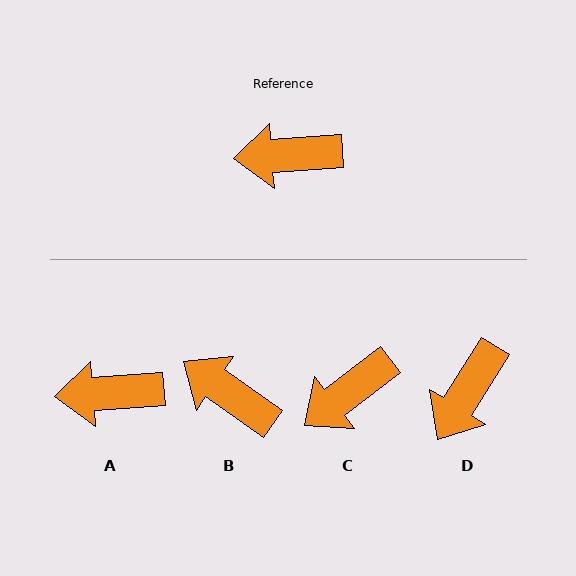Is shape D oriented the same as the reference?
No, it is off by about 54 degrees.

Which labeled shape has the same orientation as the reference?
A.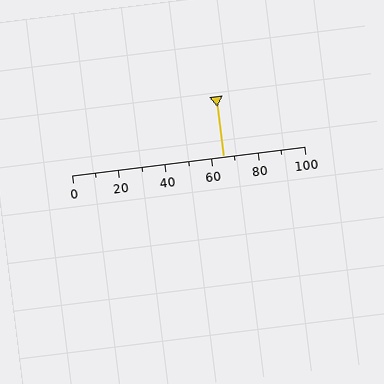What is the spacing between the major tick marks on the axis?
The major ticks are spaced 20 apart.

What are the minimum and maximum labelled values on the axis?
The axis runs from 0 to 100.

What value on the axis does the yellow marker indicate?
The marker indicates approximately 65.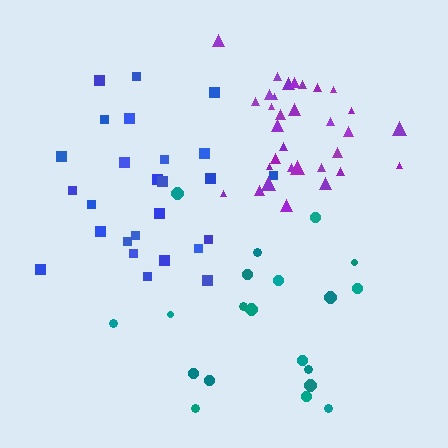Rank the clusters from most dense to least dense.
purple, blue, teal.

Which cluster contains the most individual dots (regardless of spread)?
Purple (32).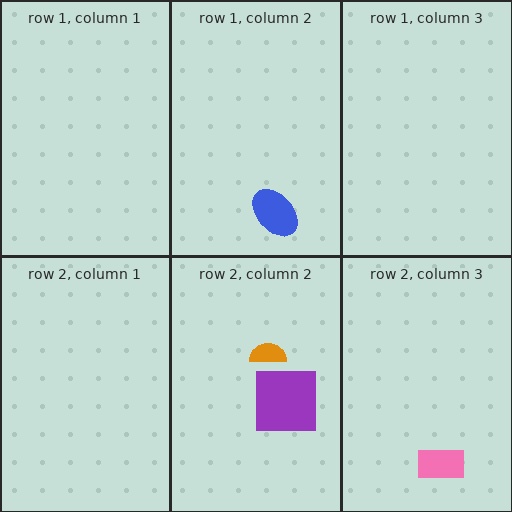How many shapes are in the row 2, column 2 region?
2.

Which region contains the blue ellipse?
The row 1, column 2 region.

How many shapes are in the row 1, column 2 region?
1.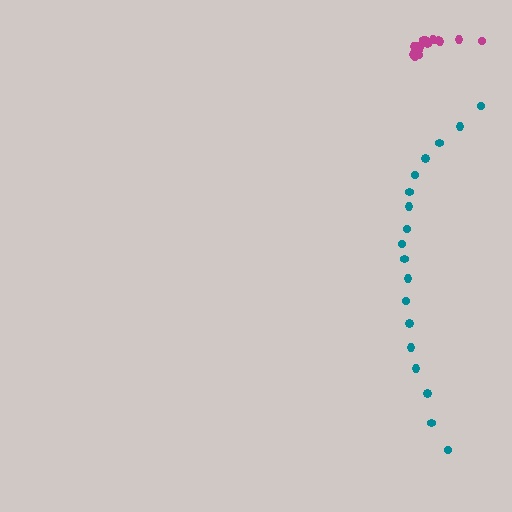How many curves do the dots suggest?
There are 2 distinct paths.